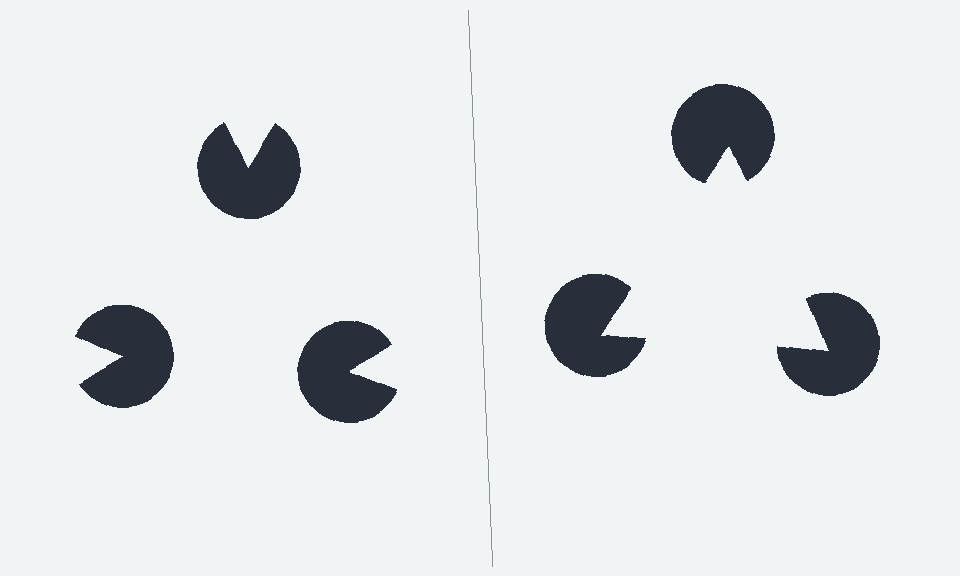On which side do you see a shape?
An illusory triangle appears on the right side. On the left side the wedge cuts are rotated, so no coherent shape forms.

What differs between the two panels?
The pac-man discs are positioned identically on both sides; only the wedge orientations differ. On the right they align to a triangle; on the left they are misaligned.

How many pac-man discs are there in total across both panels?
6 — 3 on each side.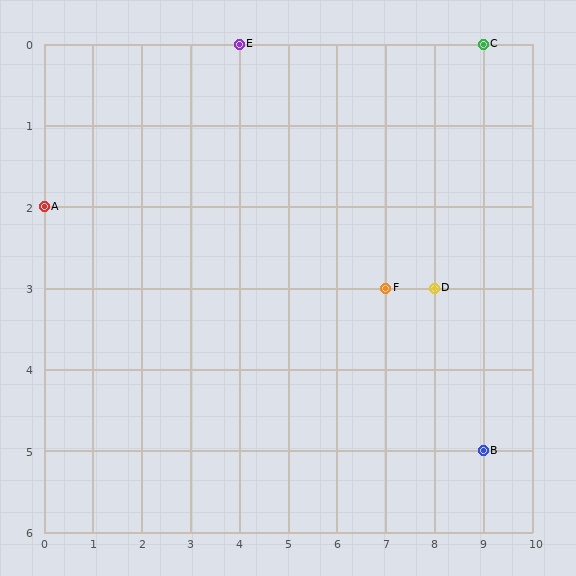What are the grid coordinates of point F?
Point F is at grid coordinates (7, 3).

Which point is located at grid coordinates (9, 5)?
Point B is at (9, 5).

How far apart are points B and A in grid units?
Points B and A are 9 columns and 3 rows apart (about 9.5 grid units diagonally).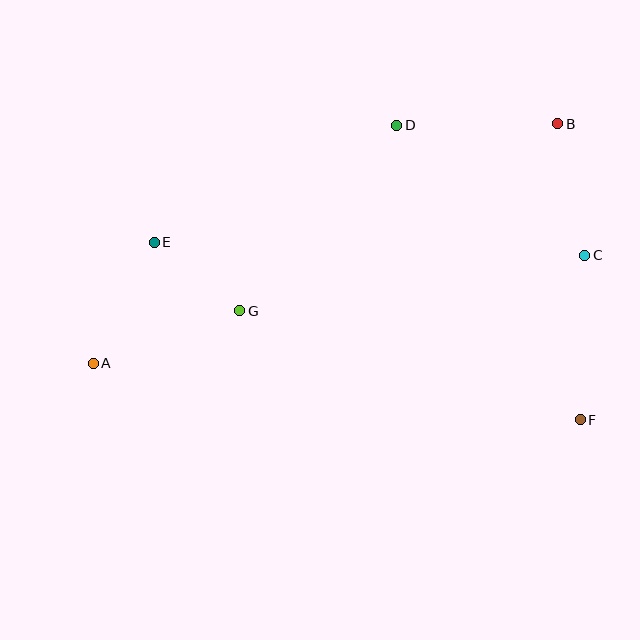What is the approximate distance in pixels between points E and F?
The distance between E and F is approximately 461 pixels.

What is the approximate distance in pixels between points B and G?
The distance between B and G is approximately 369 pixels.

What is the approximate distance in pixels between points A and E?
The distance between A and E is approximately 136 pixels.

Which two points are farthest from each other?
Points A and B are farthest from each other.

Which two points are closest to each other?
Points E and G are closest to each other.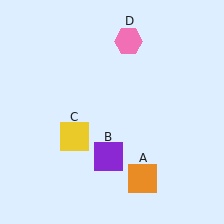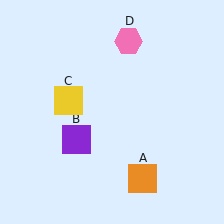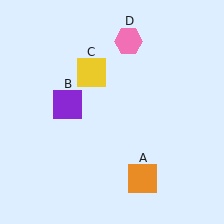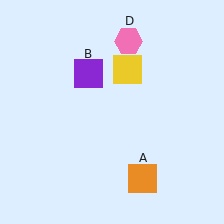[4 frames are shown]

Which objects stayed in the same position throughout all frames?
Orange square (object A) and pink hexagon (object D) remained stationary.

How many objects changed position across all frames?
2 objects changed position: purple square (object B), yellow square (object C).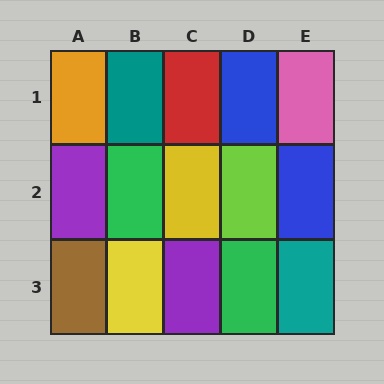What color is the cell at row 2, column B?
Green.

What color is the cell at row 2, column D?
Lime.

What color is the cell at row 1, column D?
Blue.